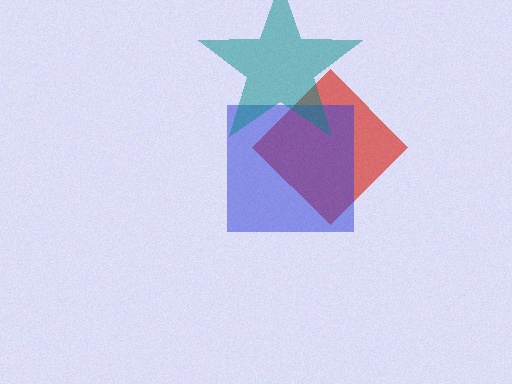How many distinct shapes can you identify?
There are 3 distinct shapes: a red diamond, a blue square, a teal star.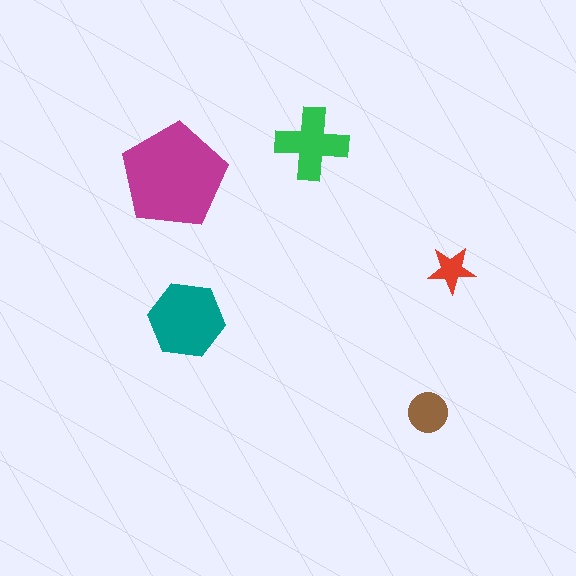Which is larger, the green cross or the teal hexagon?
The teal hexagon.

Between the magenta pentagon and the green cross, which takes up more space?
The magenta pentagon.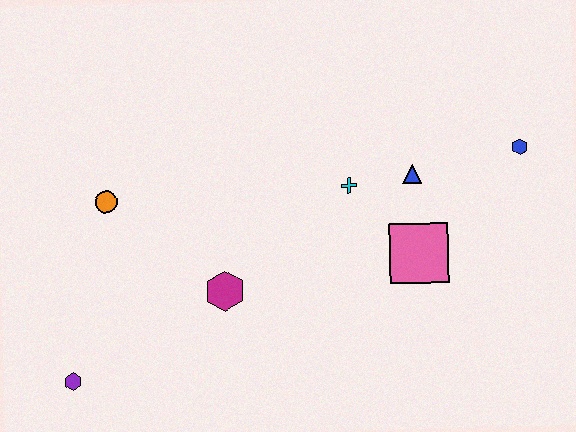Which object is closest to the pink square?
The blue triangle is closest to the pink square.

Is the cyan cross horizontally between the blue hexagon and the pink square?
No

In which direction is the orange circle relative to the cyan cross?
The orange circle is to the left of the cyan cross.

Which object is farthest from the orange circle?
The blue hexagon is farthest from the orange circle.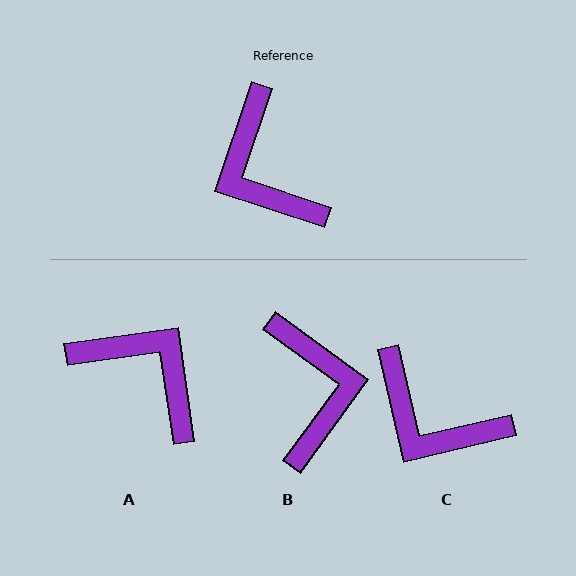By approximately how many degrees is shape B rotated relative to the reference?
Approximately 162 degrees counter-clockwise.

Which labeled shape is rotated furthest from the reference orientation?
B, about 162 degrees away.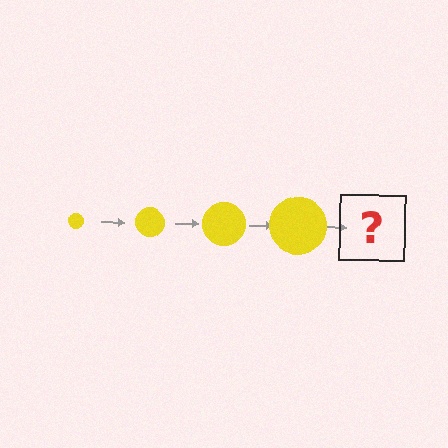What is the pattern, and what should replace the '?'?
The pattern is that the circle gets progressively larger each step. The '?' should be a yellow circle, larger than the previous one.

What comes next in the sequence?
The next element should be a yellow circle, larger than the previous one.